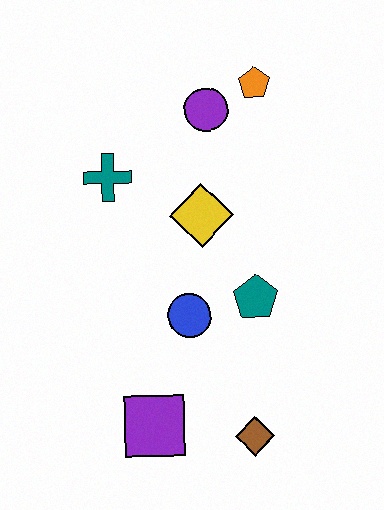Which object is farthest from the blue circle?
The orange pentagon is farthest from the blue circle.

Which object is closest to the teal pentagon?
The blue circle is closest to the teal pentagon.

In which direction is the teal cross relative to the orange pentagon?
The teal cross is to the left of the orange pentagon.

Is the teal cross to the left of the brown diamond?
Yes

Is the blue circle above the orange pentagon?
No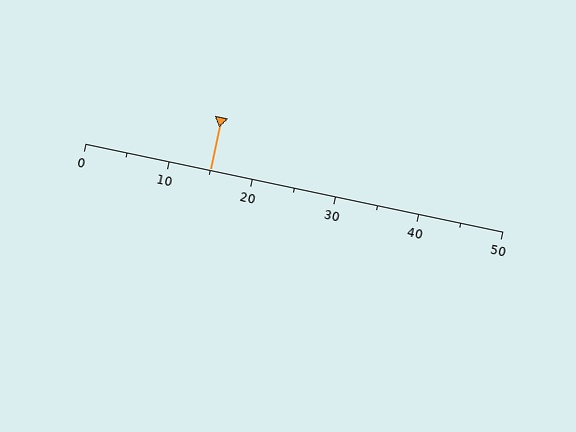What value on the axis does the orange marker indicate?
The marker indicates approximately 15.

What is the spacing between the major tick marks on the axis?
The major ticks are spaced 10 apart.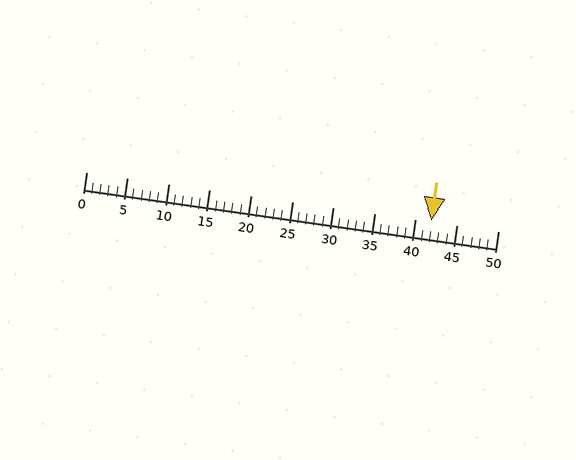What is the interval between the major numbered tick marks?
The major tick marks are spaced 5 units apart.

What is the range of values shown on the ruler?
The ruler shows values from 0 to 50.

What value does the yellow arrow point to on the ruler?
The yellow arrow points to approximately 42.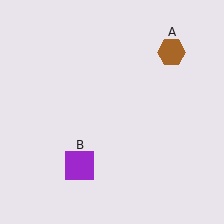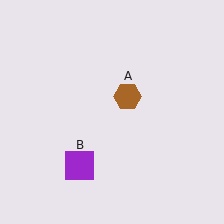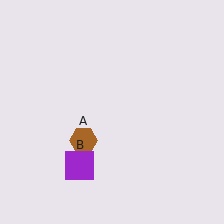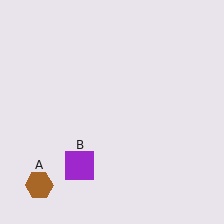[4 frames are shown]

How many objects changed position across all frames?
1 object changed position: brown hexagon (object A).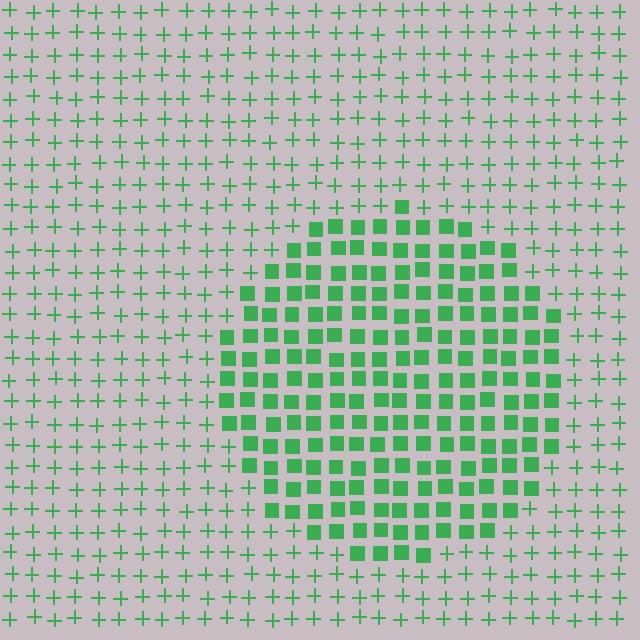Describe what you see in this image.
The image is filled with small green elements arranged in a uniform grid. A circle-shaped region contains squares, while the surrounding area contains plus signs. The boundary is defined purely by the change in element shape.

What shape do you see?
I see a circle.